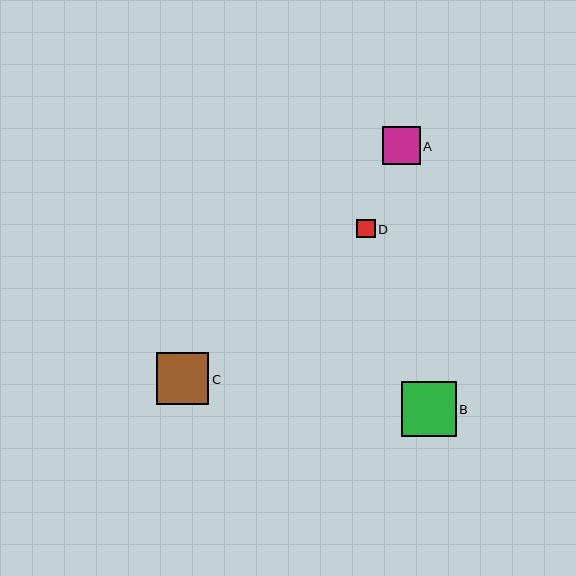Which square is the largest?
Square B is the largest with a size of approximately 55 pixels.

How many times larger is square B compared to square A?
Square B is approximately 1.5 times the size of square A.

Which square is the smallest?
Square D is the smallest with a size of approximately 18 pixels.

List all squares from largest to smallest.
From largest to smallest: B, C, A, D.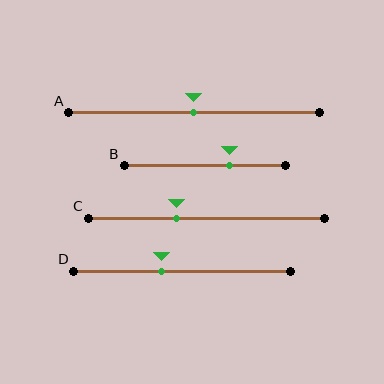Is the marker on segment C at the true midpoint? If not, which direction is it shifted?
No, the marker on segment C is shifted to the left by about 13% of the segment length.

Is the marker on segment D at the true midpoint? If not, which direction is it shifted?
No, the marker on segment D is shifted to the left by about 10% of the segment length.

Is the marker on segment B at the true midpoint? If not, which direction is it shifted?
No, the marker on segment B is shifted to the right by about 16% of the segment length.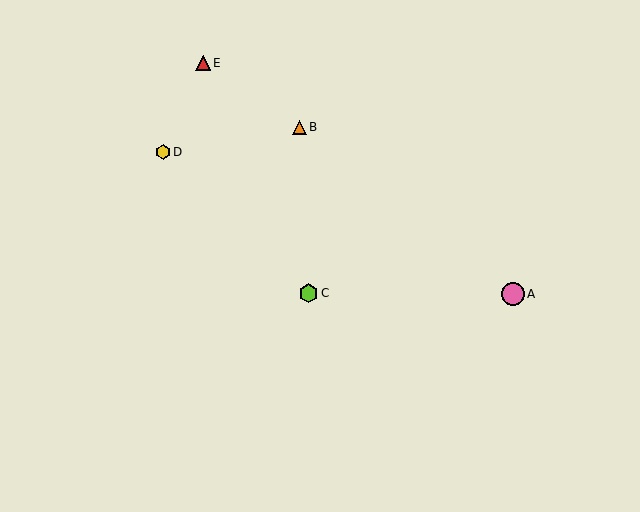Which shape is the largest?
The pink circle (labeled A) is the largest.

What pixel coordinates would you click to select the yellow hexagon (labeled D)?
Click at (163, 152) to select the yellow hexagon D.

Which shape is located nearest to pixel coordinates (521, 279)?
The pink circle (labeled A) at (513, 294) is nearest to that location.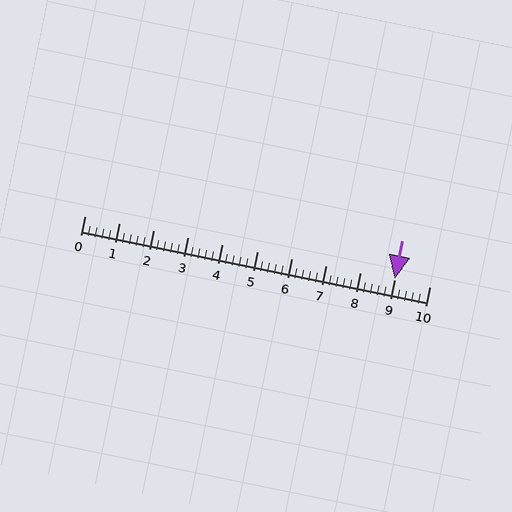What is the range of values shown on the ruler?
The ruler shows values from 0 to 10.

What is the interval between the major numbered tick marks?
The major tick marks are spaced 1 units apart.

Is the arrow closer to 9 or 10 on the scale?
The arrow is closer to 9.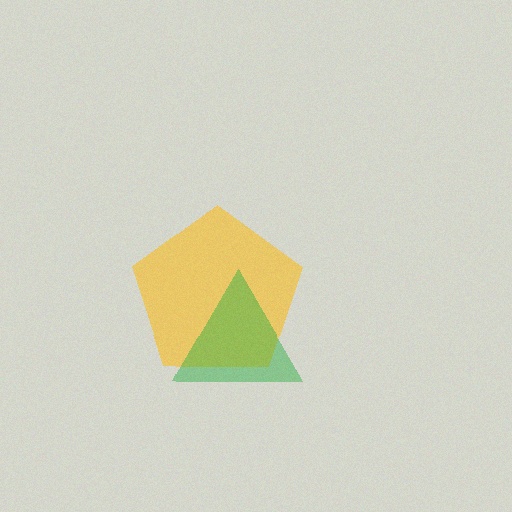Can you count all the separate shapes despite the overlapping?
Yes, there are 2 separate shapes.